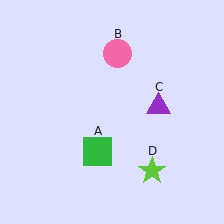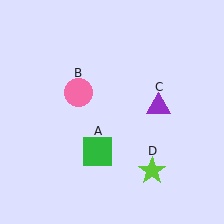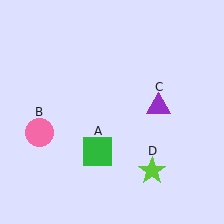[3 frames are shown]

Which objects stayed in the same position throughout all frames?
Green square (object A) and purple triangle (object C) and lime star (object D) remained stationary.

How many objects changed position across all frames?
1 object changed position: pink circle (object B).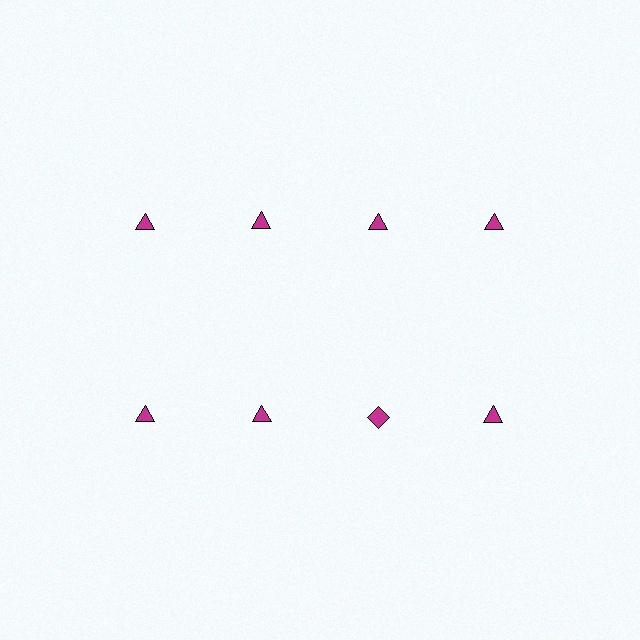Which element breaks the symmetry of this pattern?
The magenta diamond in the second row, center column breaks the symmetry. All other shapes are magenta triangles.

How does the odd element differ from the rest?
It has a different shape: diamond instead of triangle.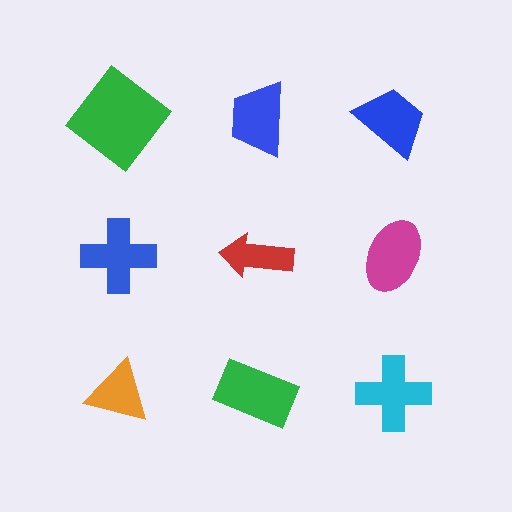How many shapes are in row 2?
3 shapes.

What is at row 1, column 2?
A blue trapezoid.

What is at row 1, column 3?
A blue trapezoid.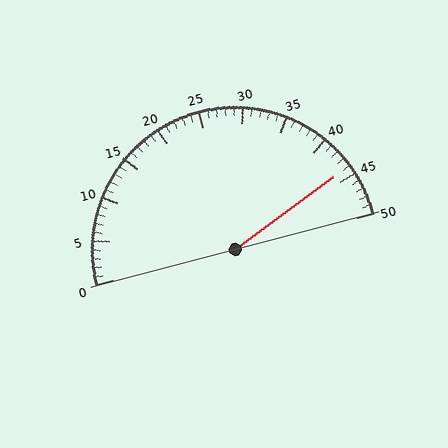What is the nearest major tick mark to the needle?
The nearest major tick mark is 45.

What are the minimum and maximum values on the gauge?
The gauge ranges from 0 to 50.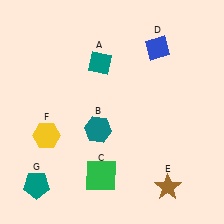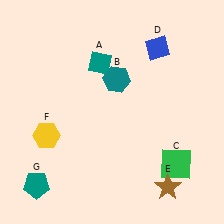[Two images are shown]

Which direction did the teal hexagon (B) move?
The teal hexagon (B) moved up.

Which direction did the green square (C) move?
The green square (C) moved right.